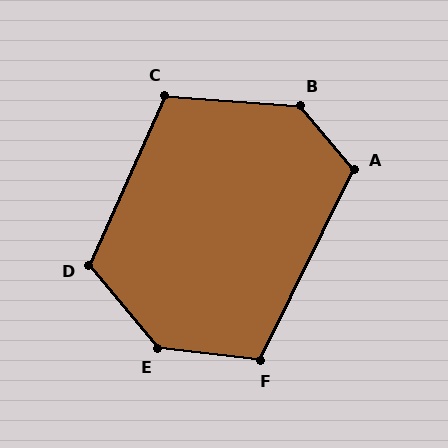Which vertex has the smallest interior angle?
F, at approximately 110 degrees.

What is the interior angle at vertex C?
Approximately 110 degrees (obtuse).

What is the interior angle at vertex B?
Approximately 134 degrees (obtuse).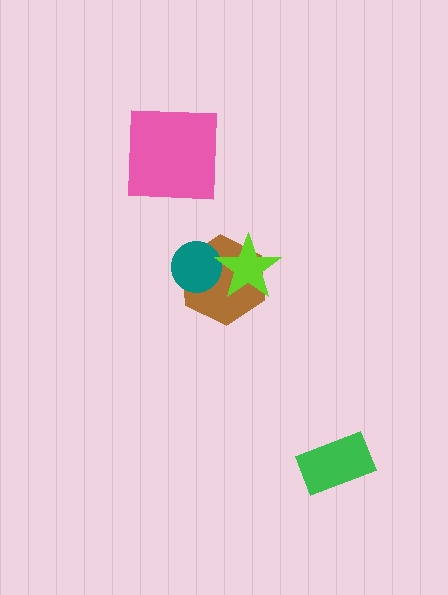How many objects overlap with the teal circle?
2 objects overlap with the teal circle.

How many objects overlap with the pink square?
0 objects overlap with the pink square.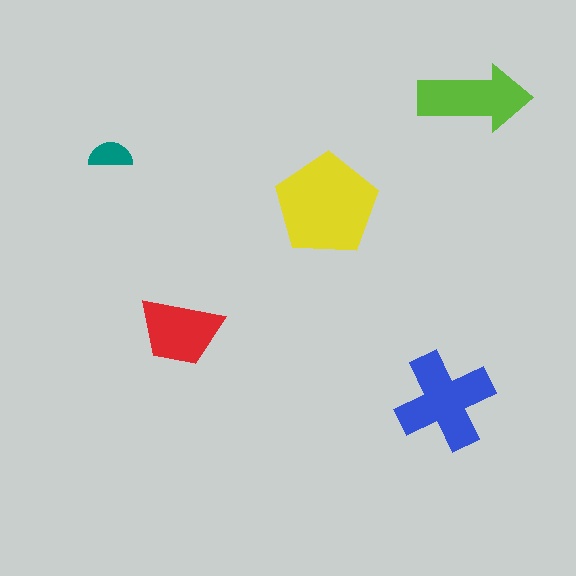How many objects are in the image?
There are 5 objects in the image.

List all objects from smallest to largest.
The teal semicircle, the red trapezoid, the lime arrow, the blue cross, the yellow pentagon.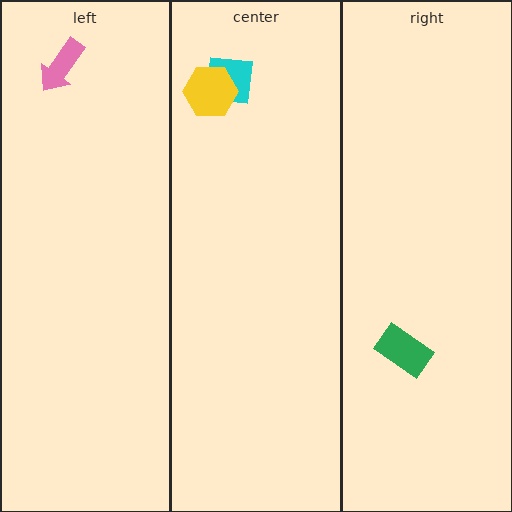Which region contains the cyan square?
The center region.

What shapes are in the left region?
The pink arrow.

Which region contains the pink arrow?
The left region.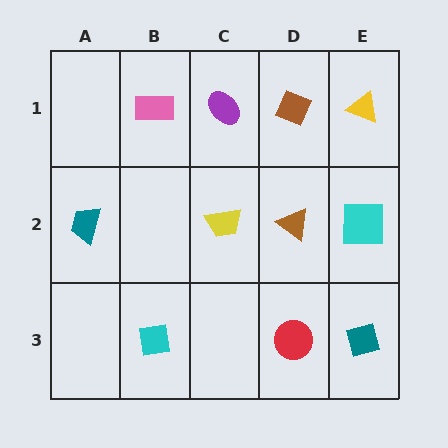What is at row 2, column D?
A brown triangle.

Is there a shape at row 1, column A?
No, that cell is empty.